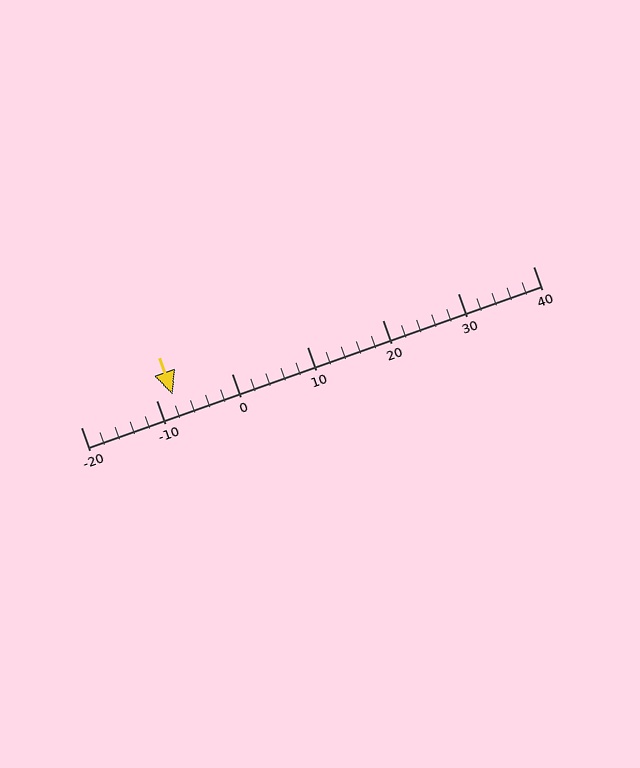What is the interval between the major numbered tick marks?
The major tick marks are spaced 10 units apart.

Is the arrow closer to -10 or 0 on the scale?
The arrow is closer to -10.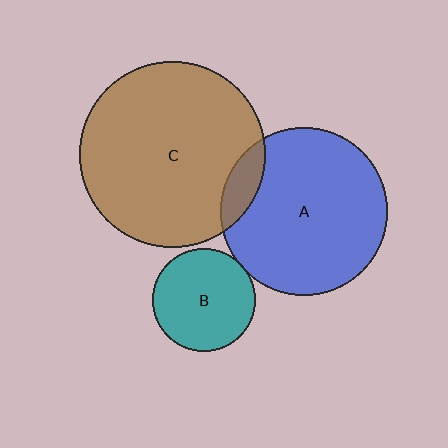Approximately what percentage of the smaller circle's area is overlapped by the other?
Approximately 5%.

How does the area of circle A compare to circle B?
Approximately 2.6 times.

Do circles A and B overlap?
Yes.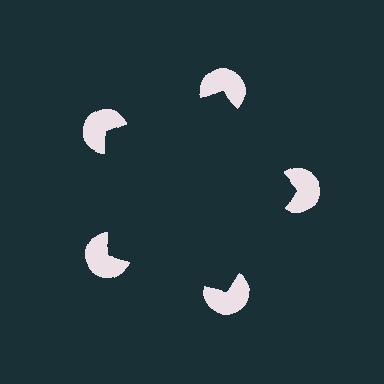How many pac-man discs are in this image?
There are 5 — one at each vertex of the illusory pentagon.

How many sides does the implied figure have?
5 sides.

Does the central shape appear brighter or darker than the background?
It typically appears slightly darker than the background, even though no actual brightness change is drawn.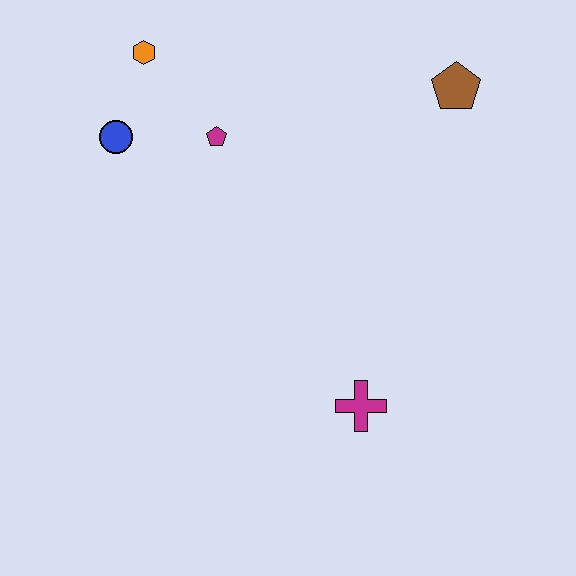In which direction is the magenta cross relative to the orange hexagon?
The magenta cross is below the orange hexagon.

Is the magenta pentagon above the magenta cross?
Yes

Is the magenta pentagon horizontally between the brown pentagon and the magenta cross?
No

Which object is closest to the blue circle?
The orange hexagon is closest to the blue circle.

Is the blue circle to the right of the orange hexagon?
No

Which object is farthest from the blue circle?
The magenta cross is farthest from the blue circle.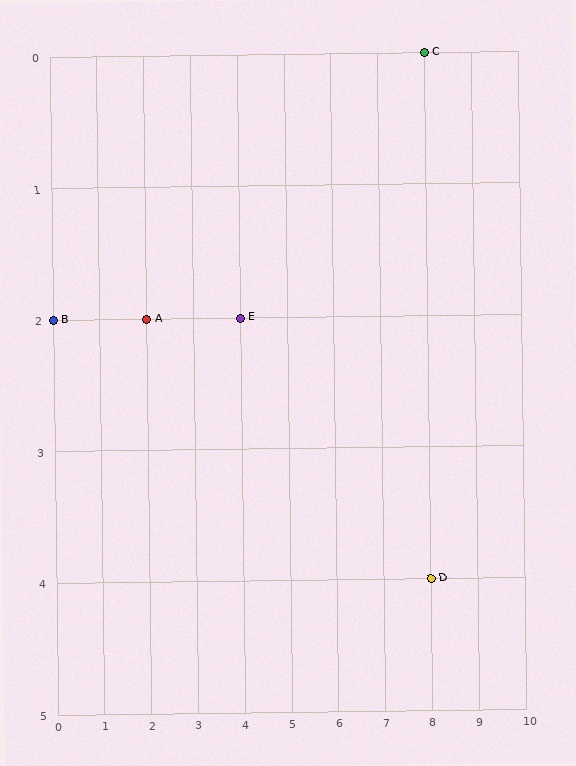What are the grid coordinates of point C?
Point C is at grid coordinates (8, 0).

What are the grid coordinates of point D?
Point D is at grid coordinates (8, 4).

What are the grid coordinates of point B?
Point B is at grid coordinates (0, 2).